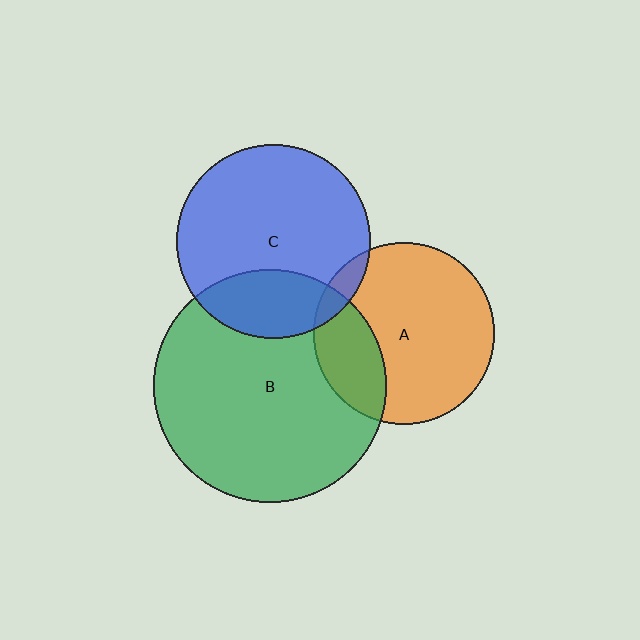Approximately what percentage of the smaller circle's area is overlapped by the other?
Approximately 25%.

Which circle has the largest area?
Circle B (green).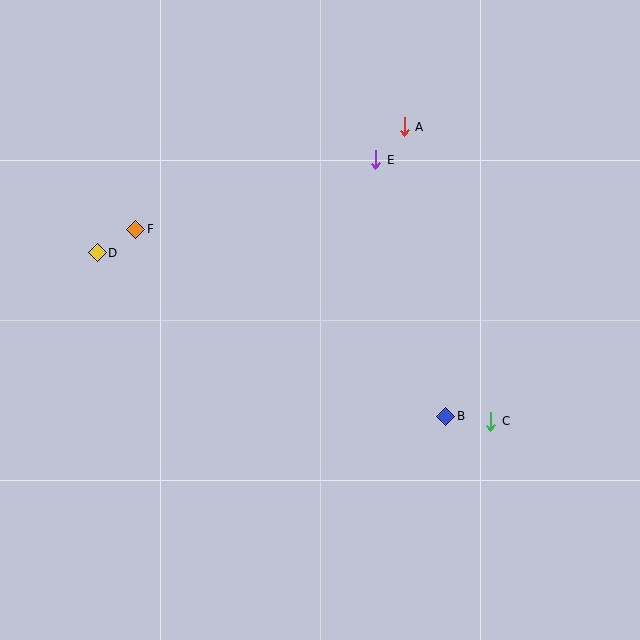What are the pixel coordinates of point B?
Point B is at (446, 416).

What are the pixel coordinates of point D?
Point D is at (97, 253).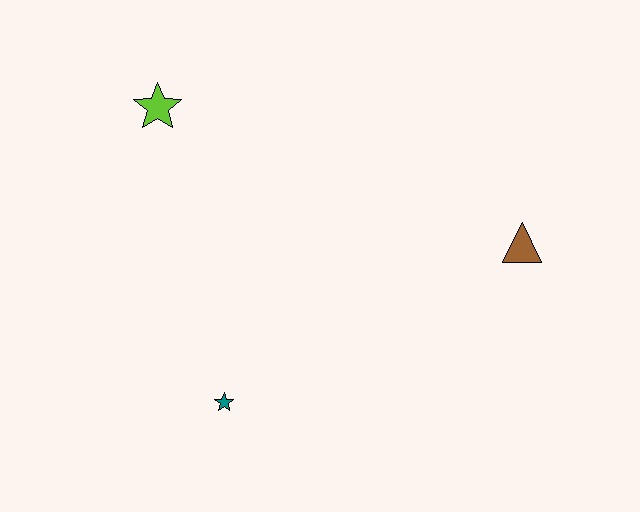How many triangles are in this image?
There is 1 triangle.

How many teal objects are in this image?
There is 1 teal object.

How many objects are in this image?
There are 3 objects.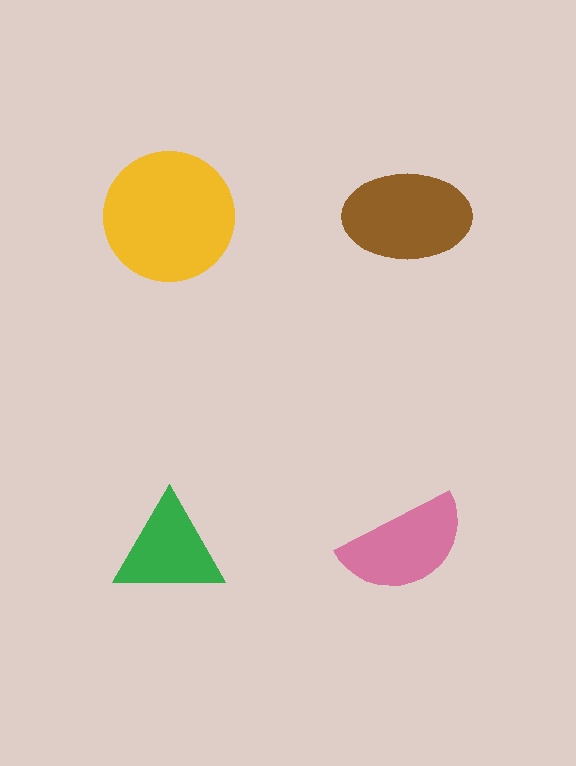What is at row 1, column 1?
A yellow circle.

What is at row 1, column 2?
A brown ellipse.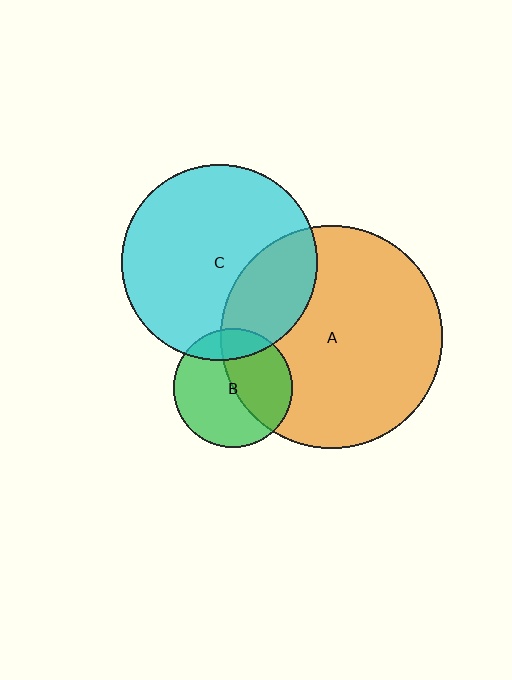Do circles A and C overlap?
Yes.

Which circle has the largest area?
Circle A (orange).